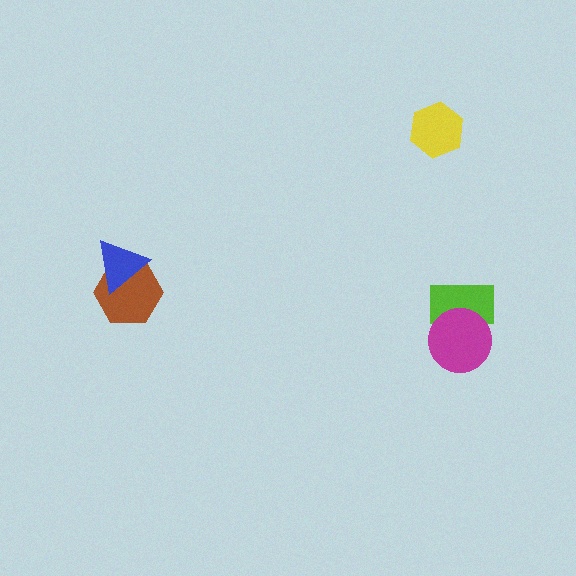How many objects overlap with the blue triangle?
1 object overlaps with the blue triangle.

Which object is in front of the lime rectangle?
The magenta circle is in front of the lime rectangle.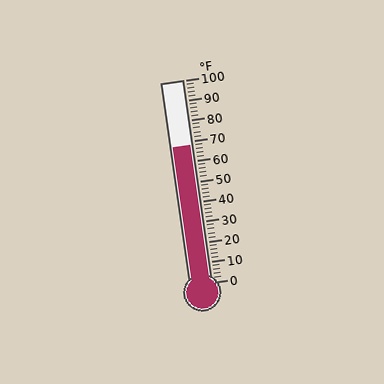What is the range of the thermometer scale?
The thermometer scale ranges from 0°F to 100°F.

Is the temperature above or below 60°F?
The temperature is above 60°F.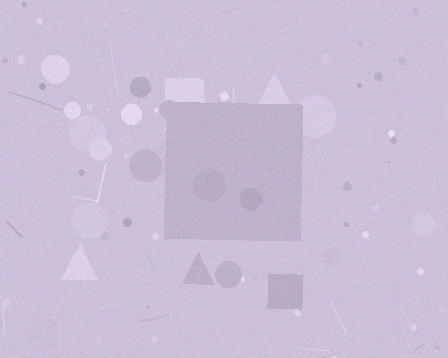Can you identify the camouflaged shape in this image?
The camouflaged shape is a square.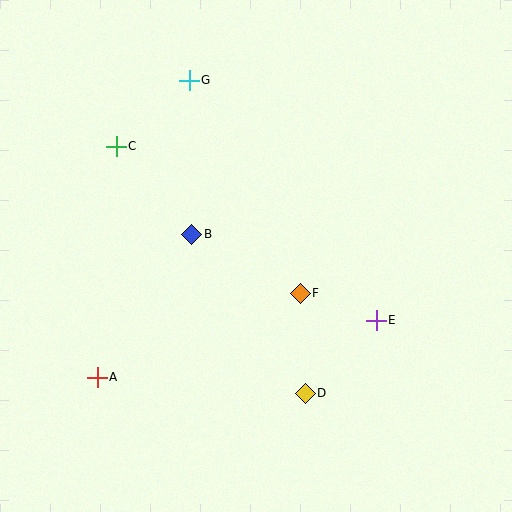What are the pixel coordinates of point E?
Point E is at (376, 320).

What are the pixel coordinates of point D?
Point D is at (305, 393).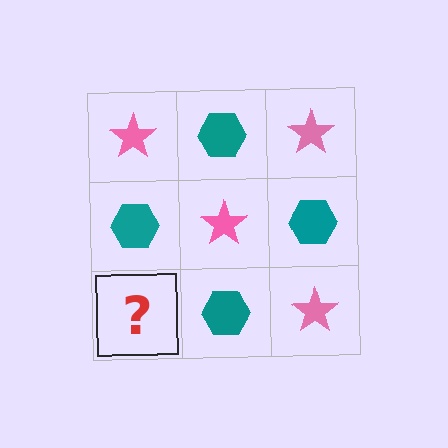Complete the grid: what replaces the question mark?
The question mark should be replaced with a pink star.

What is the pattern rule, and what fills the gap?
The rule is that it alternates pink star and teal hexagon in a checkerboard pattern. The gap should be filled with a pink star.